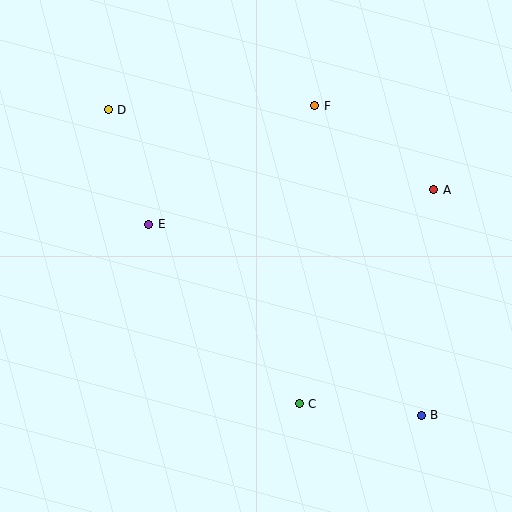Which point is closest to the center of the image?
Point E at (149, 224) is closest to the center.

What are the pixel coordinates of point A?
Point A is at (434, 190).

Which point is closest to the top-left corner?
Point D is closest to the top-left corner.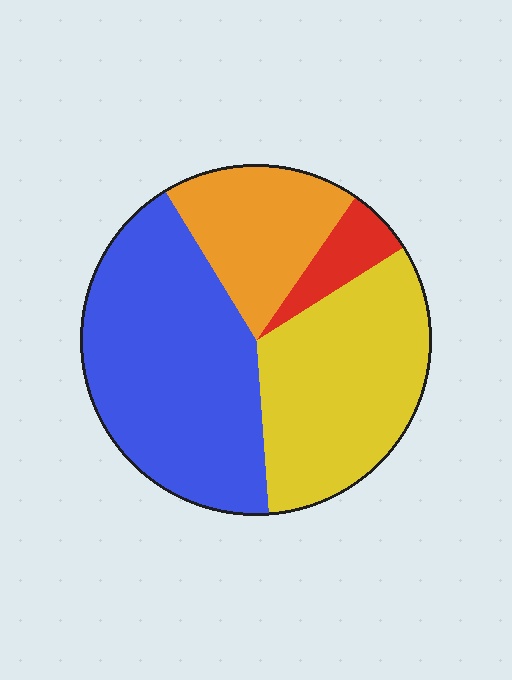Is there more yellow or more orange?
Yellow.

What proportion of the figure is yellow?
Yellow covers roughly 35% of the figure.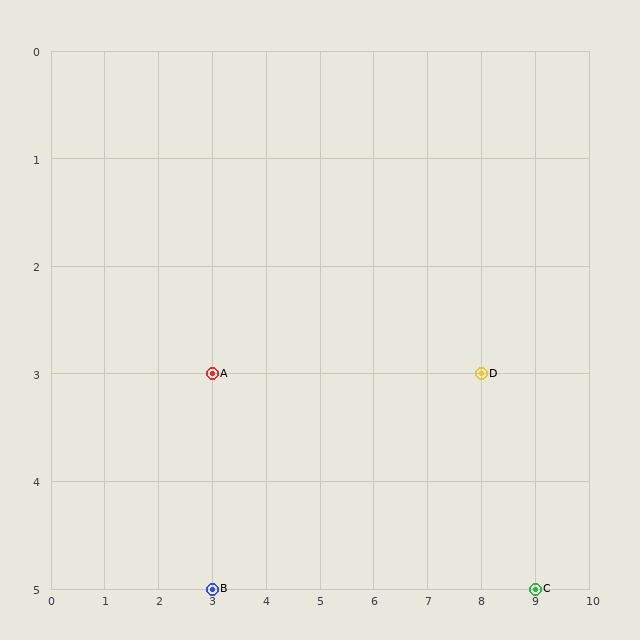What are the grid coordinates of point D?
Point D is at grid coordinates (8, 3).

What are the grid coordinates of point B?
Point B is at grid coordinates (3, 5).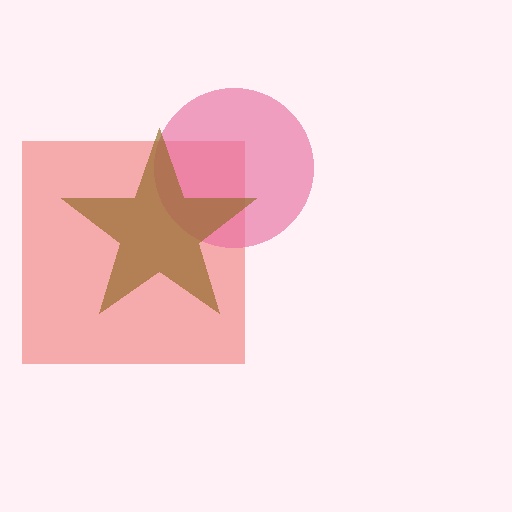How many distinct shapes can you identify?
There are 3 distinct shapes: a red square, a pink circle, a brown star.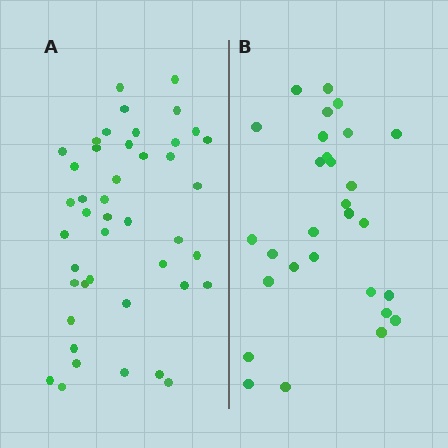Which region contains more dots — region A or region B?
Region A (the left region) has more dots.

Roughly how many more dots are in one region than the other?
Region A has approximately 15 more dots than region B.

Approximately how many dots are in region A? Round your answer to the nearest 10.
About 40 dots. (The exact count is 44, which rounds to 40.)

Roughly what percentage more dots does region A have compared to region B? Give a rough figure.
About 50% more.